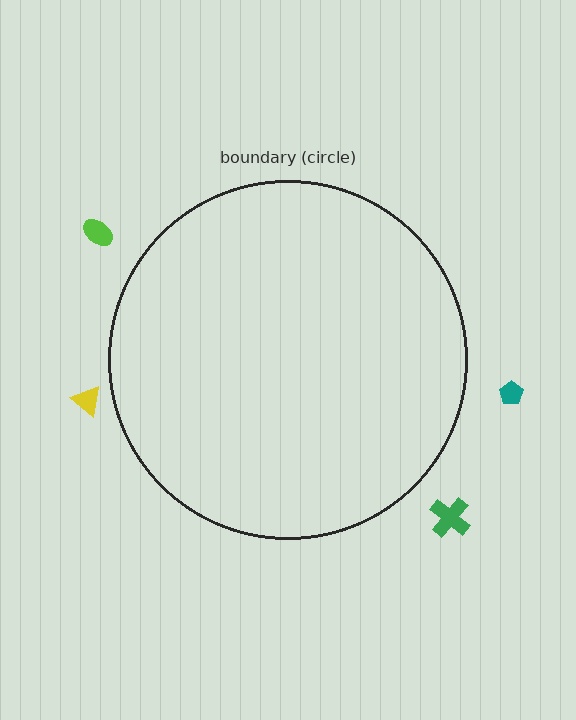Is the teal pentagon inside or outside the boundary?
Outside.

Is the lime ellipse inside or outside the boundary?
Outside.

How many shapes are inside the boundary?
0 inside, 4 outside.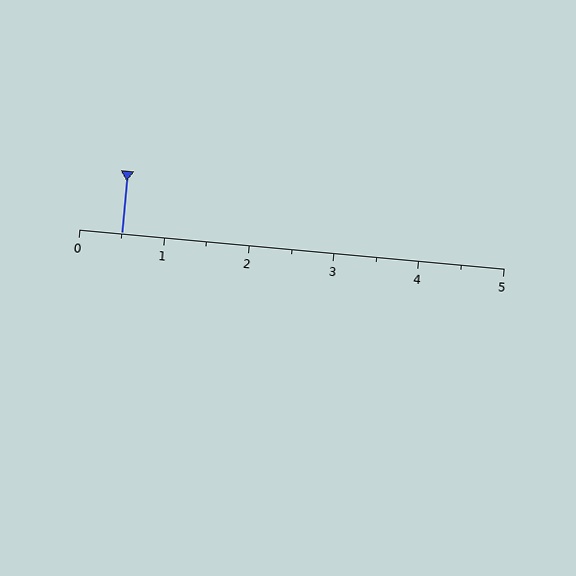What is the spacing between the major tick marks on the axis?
The major ticks are spaced 1 apart.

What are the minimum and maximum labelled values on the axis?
The axis runs from 0 to 5.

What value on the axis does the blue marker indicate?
The marker indicates approximately 0.5.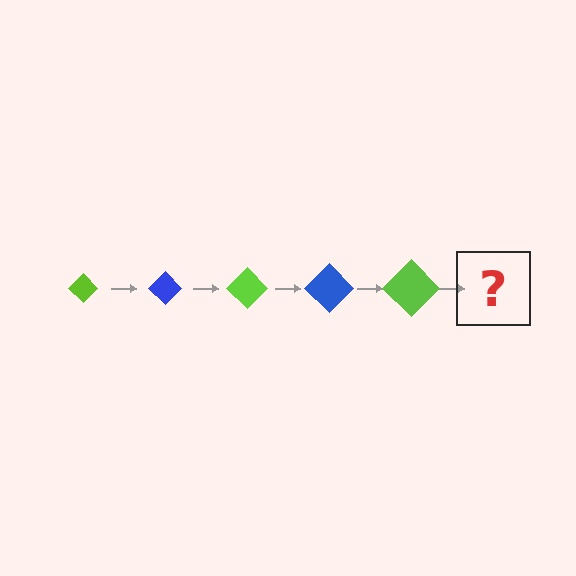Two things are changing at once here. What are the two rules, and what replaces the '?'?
The two rules are that the diamond grows larger each step and the color cycles through lime and blue. The '?' should be a blue diamond, larger than the previous one.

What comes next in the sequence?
The next element should be a blue diamond, larger than the previous one.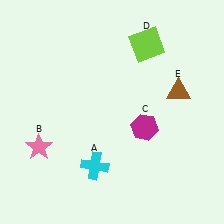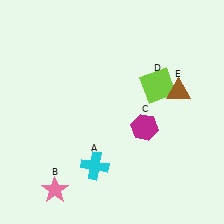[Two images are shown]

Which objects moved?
The objects that moved are: the pink star (B), the lime square (D).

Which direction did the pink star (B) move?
The pink star (B) moved down.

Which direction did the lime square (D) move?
The lime square (D) moved down.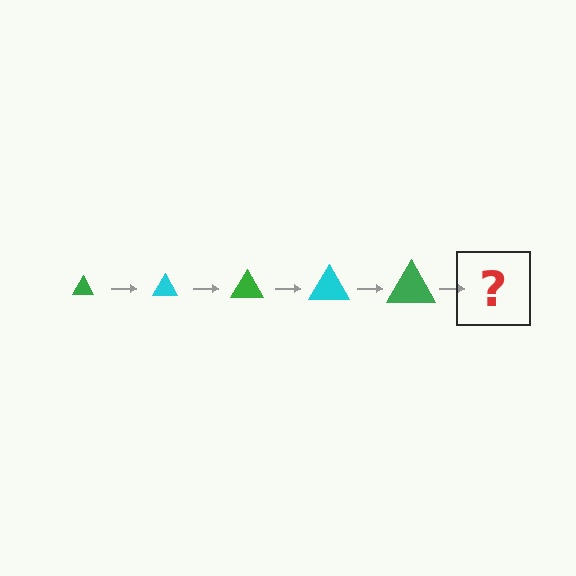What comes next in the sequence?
The next element should be a cyan triangle, larger than the previous one.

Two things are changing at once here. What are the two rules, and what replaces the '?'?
The two rules are that the triangle grows larger each step and the color cycles through green and cyan. The '?' should be a cyan triangle, larger than the previous one.